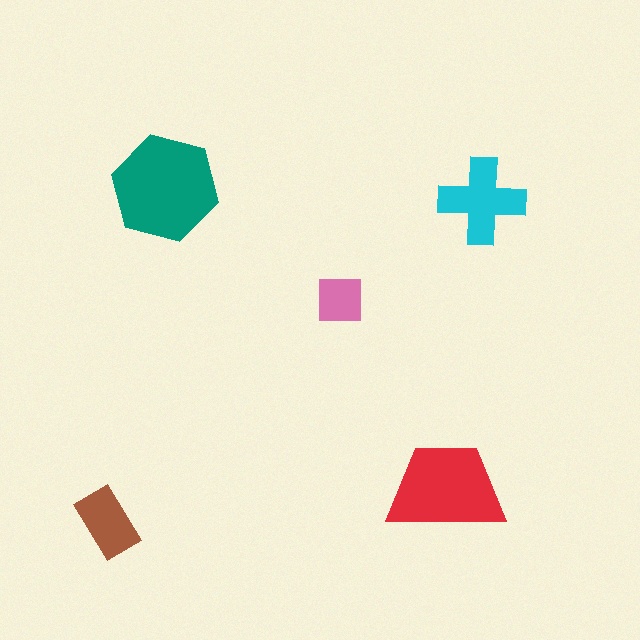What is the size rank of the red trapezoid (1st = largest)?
2nd.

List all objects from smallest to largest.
The pink square, the brown rectangle, the cyan cross, the red trapezoid, the teal hexagon.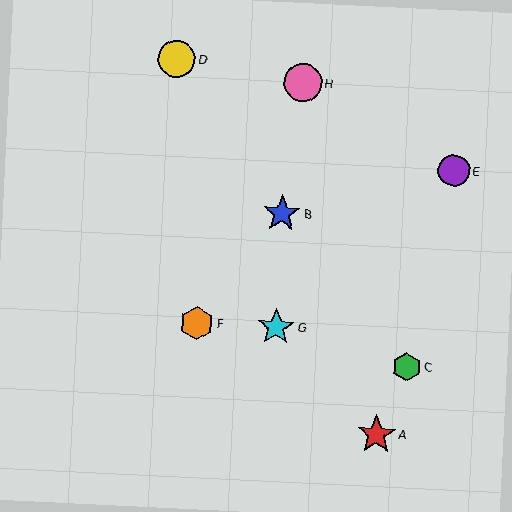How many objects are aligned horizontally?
2 objects (F, G) are aligned horizontally.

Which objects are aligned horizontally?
Objects F, G are aligned horizontally.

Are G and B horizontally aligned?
No, G is at y≈327 and B is at y≈213.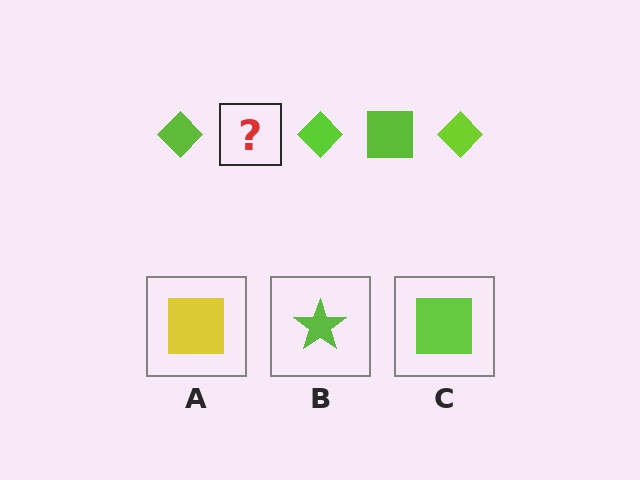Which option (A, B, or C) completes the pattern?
C.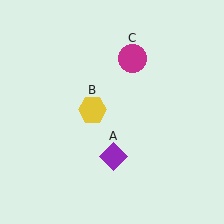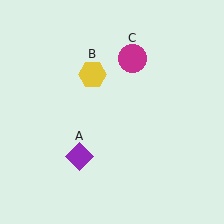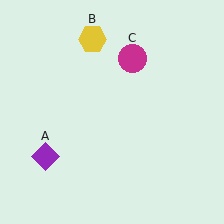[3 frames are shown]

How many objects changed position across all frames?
2 objects changed position: purple diamond (object A), yellow hexagon (object B).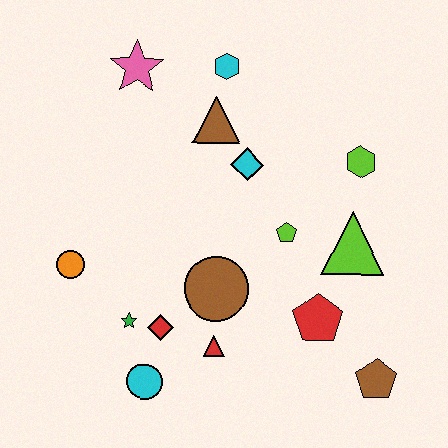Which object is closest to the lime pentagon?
The lime triangle is closest to the lime pentagon.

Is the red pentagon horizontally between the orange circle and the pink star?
No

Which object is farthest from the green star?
The lime hexagon is farthest from the green star.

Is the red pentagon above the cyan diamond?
No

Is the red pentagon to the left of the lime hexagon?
Yes